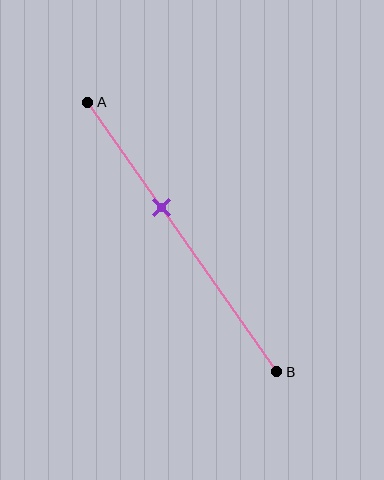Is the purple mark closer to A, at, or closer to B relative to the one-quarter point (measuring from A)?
The purple mark is closer to point B than the one-quarter point of segment AB.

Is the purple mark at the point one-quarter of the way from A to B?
No, the mark is at about 40% from A, not at the 25% one-quarter point.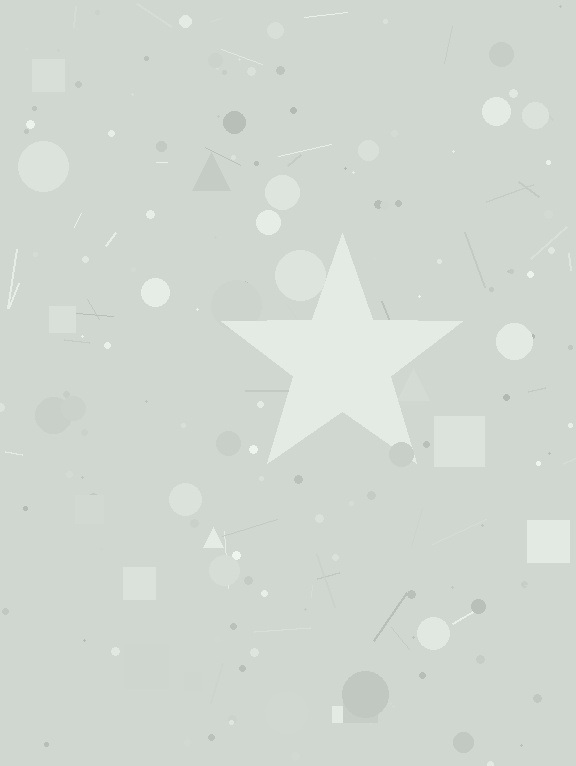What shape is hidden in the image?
A star is hidden in the image.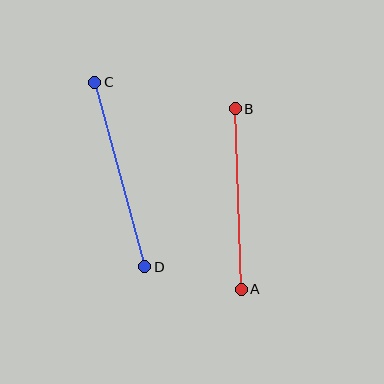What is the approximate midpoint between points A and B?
The midpoint is at approximately (238, 199) pixels.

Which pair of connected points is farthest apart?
Points C and D are farthest apart.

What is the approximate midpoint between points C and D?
The midpoint is at approximately (120, 175) pixels.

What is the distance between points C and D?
The distance is approximately 191 pixels.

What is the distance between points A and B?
The distance is approximately 180 pixels.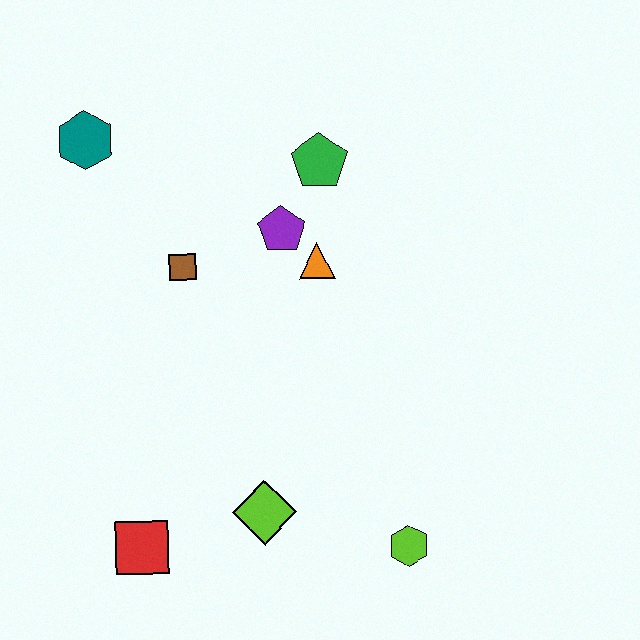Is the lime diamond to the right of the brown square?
Yes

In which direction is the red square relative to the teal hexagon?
The red square is below the teal hexagon.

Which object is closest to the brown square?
The purple pentagon is closest to the brown square.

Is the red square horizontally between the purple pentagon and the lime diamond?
No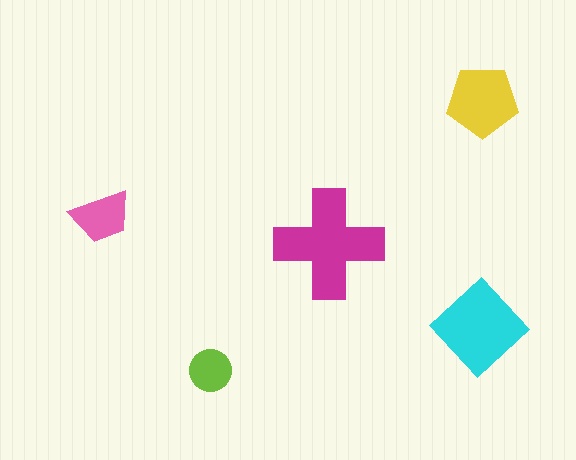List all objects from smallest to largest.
The lime circle, the pink trapezoid, the yellow pentagon, the cyan diamond, the magenta cross.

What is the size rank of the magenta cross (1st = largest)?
1st.